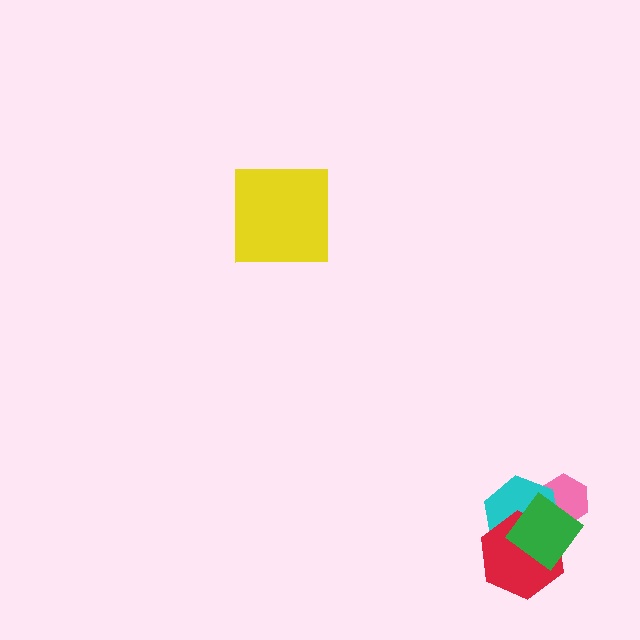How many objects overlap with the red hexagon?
2 objects overlap with the red hexagon.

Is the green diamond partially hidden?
No, no other shape covers it.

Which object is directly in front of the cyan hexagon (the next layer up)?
The red hexagon is directly in front of the cyan hexagon.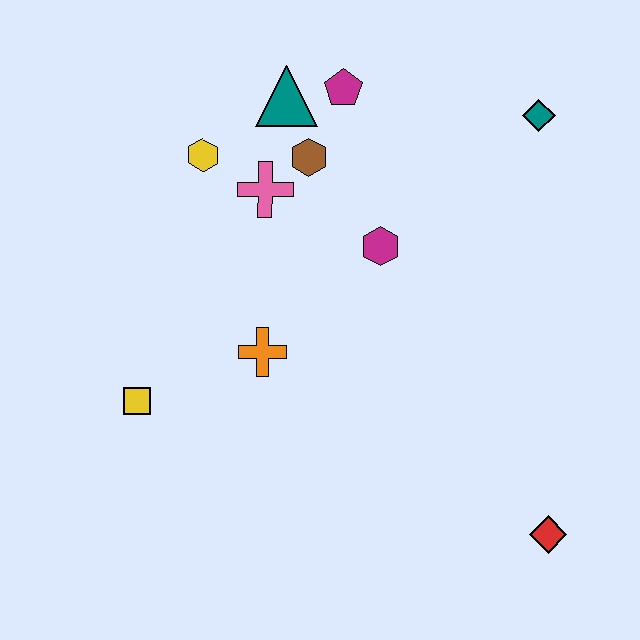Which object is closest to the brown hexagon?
The pink cross is closest to the brown hexagon.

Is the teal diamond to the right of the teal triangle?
Yes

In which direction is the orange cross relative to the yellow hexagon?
The orange cross is below the yellow hexagon.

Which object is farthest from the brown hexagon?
The red diamond is farthest from the brown hexagon.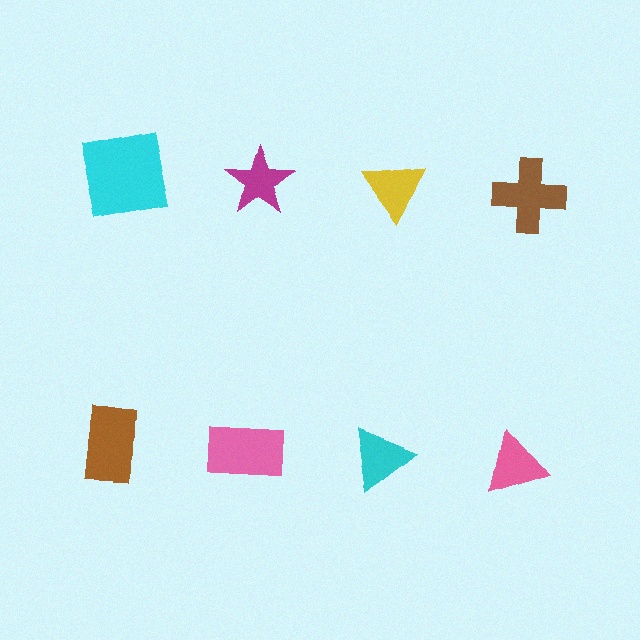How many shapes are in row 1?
4 shapes.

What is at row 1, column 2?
A magenta star.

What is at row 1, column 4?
A brown cross.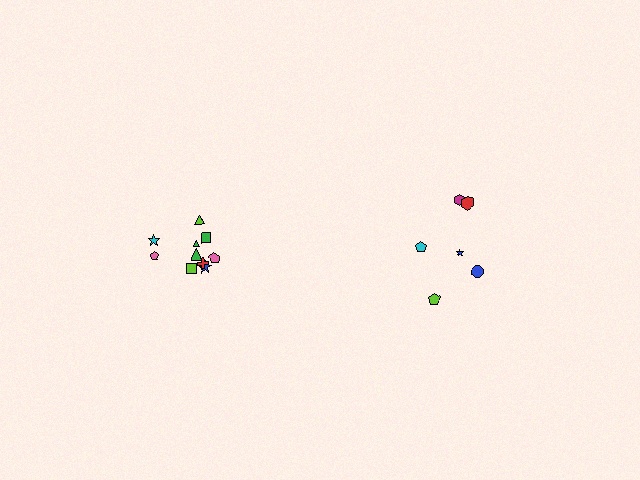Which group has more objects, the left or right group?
The left group.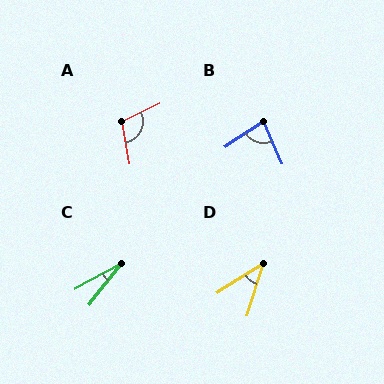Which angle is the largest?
A, at approximately 105 degrees.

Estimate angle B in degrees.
Approximately 79 degrees.